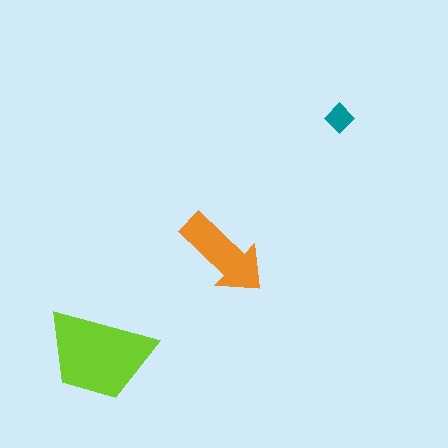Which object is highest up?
The teal diamond is topmost.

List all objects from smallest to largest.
The teal diamond, the orange arrow, the lime trapezoid.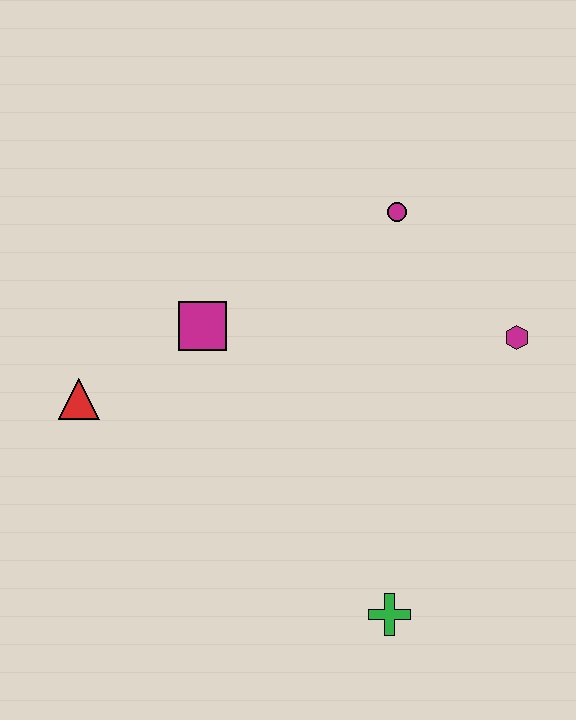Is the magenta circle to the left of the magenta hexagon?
Yes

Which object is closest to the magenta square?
The red triangle is closest to the magenta square.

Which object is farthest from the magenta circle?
The green cross is farthest from the magenta circle.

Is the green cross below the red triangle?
Yes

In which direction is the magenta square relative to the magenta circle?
The magenta square is to the left of the magenta circle.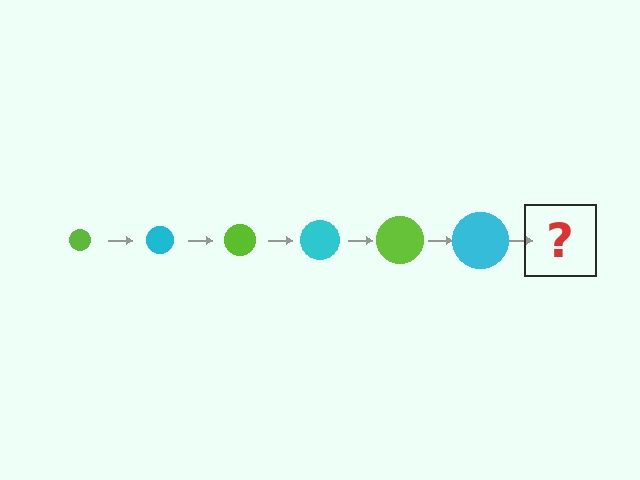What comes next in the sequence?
The next element should be a lime circle, larger than the previous one.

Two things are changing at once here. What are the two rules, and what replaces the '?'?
The two rules are that the circle grows larger each step and the color cycles through lime and cyan. The '?' should be a lime circle, larger than the previous one.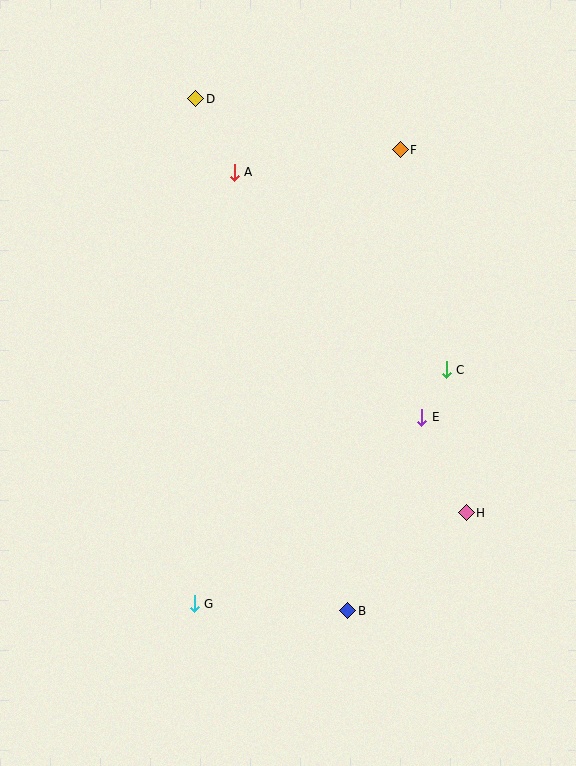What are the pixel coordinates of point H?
Point H is at (466, 513).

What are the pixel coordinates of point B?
Point B is at (348, 611).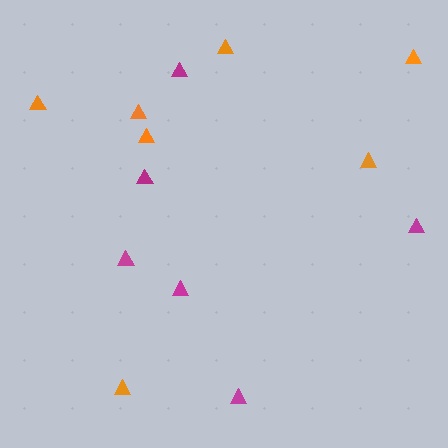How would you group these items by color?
There are 2 groups: one group of magenta triangles (6) and one group of orange triangles (7).